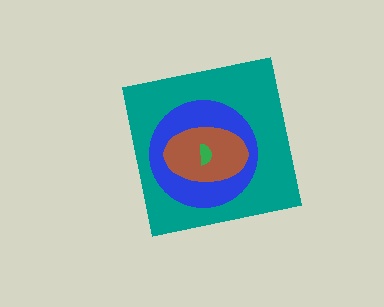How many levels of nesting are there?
4.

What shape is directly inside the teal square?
The blue circle.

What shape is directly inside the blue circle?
The brown ellipse.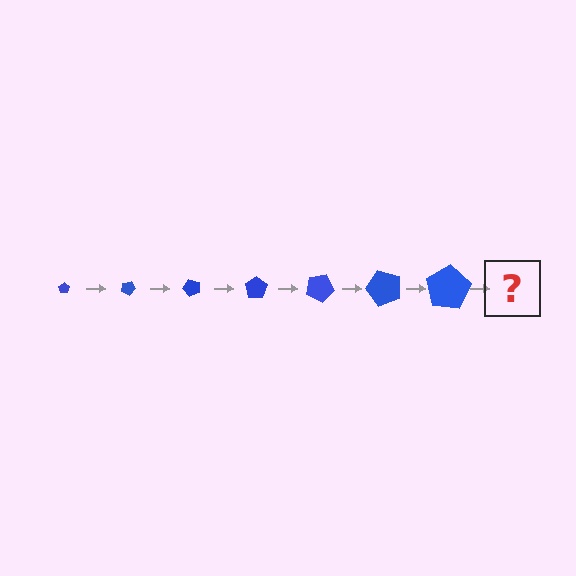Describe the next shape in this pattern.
It should be a pentagon, larger than the previous one and rotated 175 degrees from the start.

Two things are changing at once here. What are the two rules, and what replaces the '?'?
The two rules are that the pentagon grows larger each step and it rotates 25 degrees each step. The '?' should be a pentagon, larger than the previous one and rotated 175 degrees from the start.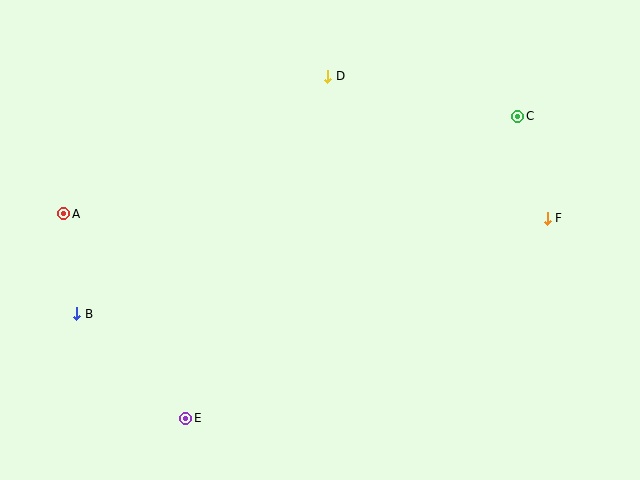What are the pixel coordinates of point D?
Point D is at (328, 76).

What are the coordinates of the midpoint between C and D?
The midpoint between C and D is at (423, 96).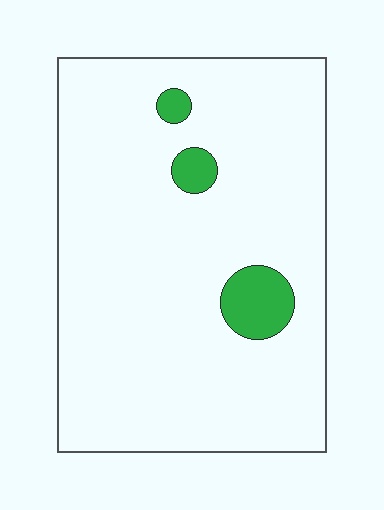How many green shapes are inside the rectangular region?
3.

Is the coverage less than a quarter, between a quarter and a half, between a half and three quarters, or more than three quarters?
Less than a quarter.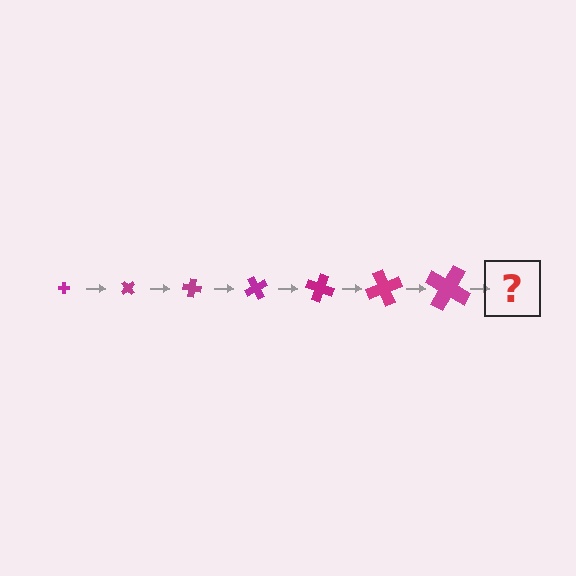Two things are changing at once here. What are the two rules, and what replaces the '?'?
The two rules are that the cross grows larger each step and it rotates 50 degrees each step. The '?' should be a cross, larger than the previous one and rotated 350 degrees from the start.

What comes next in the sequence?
The next element should be a cross, larger than the previous one and rotated 350 degrees from the start.